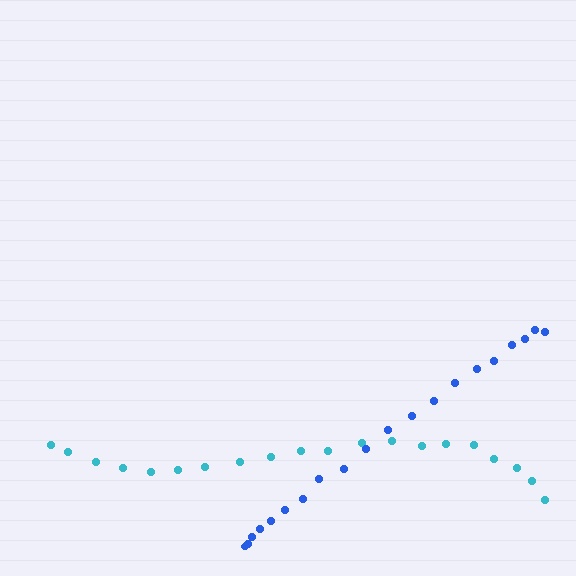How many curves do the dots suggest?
There are 2 distinct paths.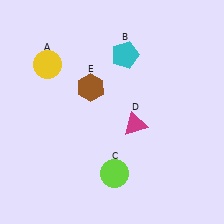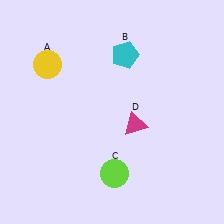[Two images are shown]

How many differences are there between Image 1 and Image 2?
There is 1 difference between the two images.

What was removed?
The brown hexagon (E) was removed in Image 2.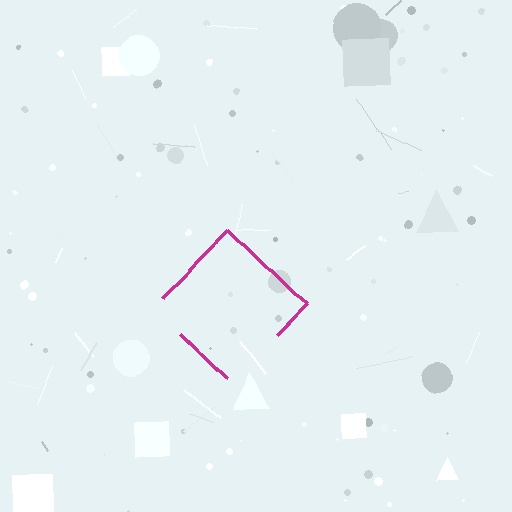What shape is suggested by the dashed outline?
The dashed outline suggests a diamond.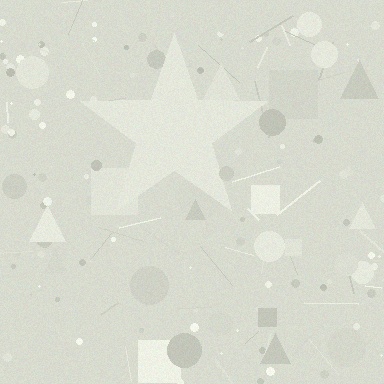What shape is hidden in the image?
A star is hidden in the image.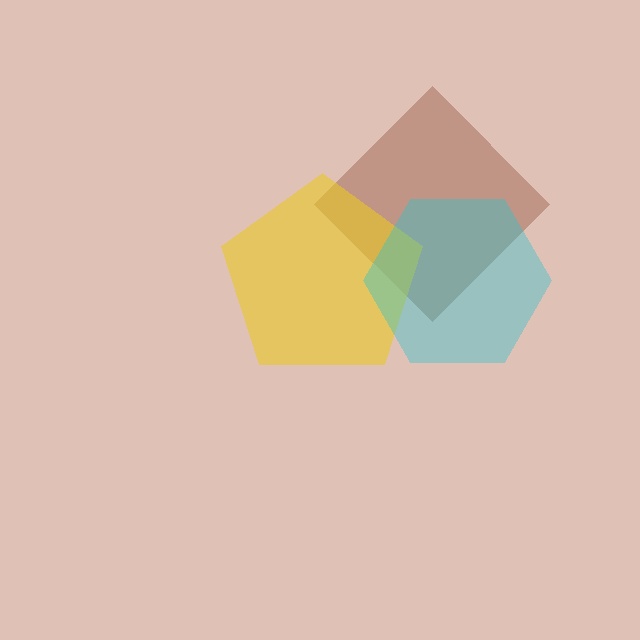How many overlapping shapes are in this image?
There are 3 overlapping shapes in the image.